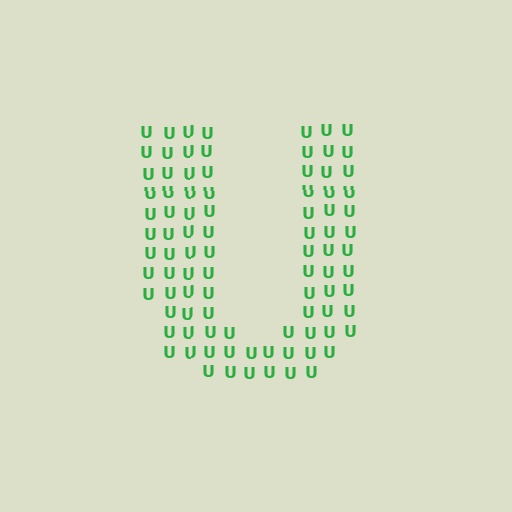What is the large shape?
The large shape is the letter U.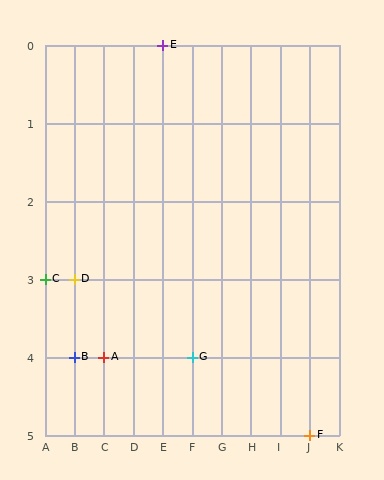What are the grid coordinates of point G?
Point G is at grid coordinates (F, 4).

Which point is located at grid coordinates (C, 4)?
Point A is at (C, 4).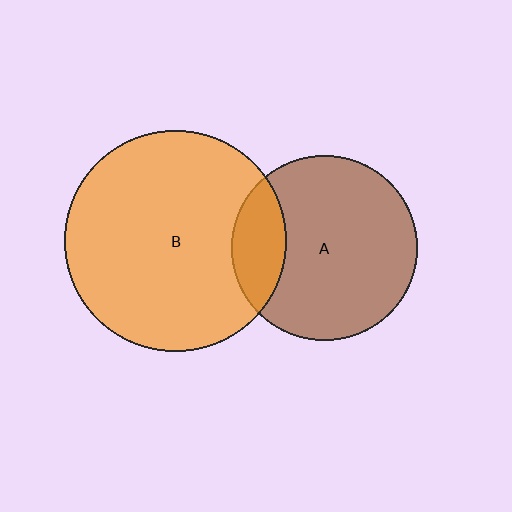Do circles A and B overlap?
Yes.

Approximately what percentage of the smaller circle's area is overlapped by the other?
Approximately 20%.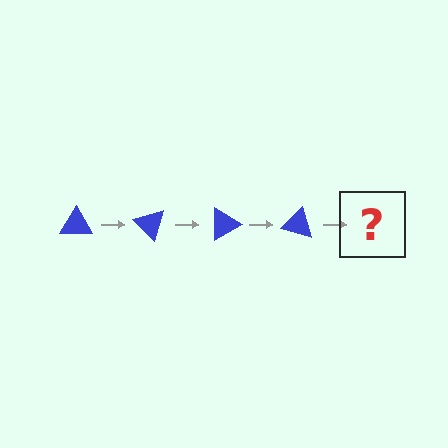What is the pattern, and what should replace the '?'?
The pattern is that the triangle rotates 45 degrees each step. The '?' should be a blue triangle rotated 180 degrees.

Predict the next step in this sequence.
The next step is a blue triangle rotated 180 degrees.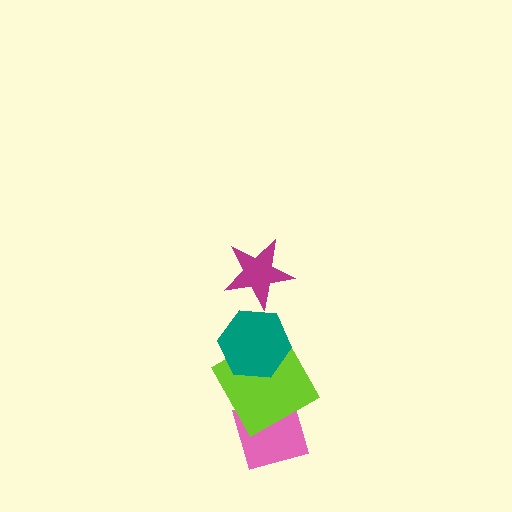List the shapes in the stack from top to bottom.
From top to bottom: the magenta star, the teal hexagon, the lime square, the pink diamond.